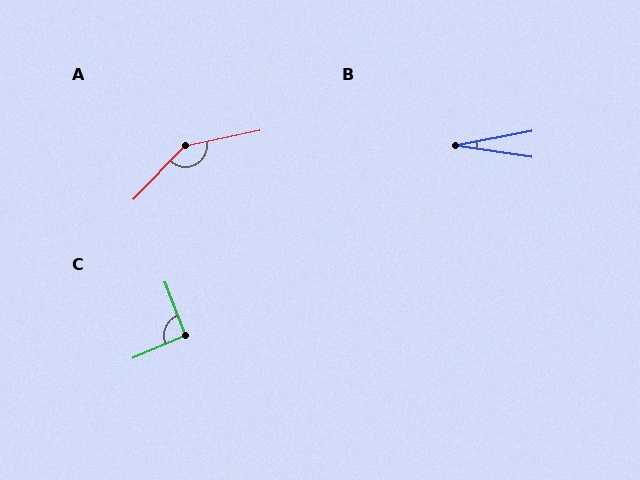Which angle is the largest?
A, at approximately 146 degrees.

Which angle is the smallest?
B, at approximately 20 degrees.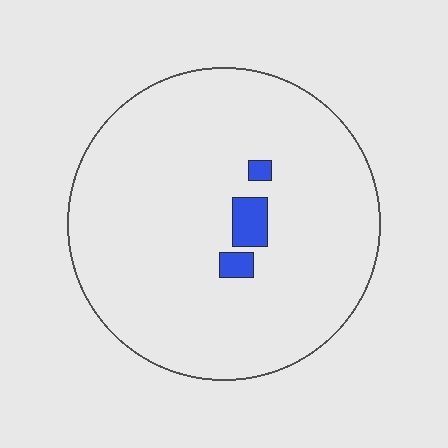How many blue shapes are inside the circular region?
3.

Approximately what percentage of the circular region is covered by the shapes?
Approximately 5%.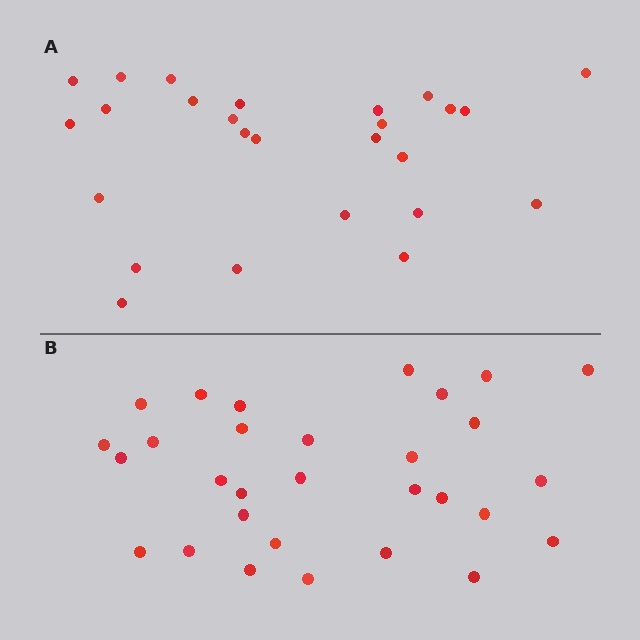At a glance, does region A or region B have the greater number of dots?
Region B (the bottom region) has more dots.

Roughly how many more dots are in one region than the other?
Region B has about 4 more dots than region A.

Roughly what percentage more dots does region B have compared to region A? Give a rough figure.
About 15% more.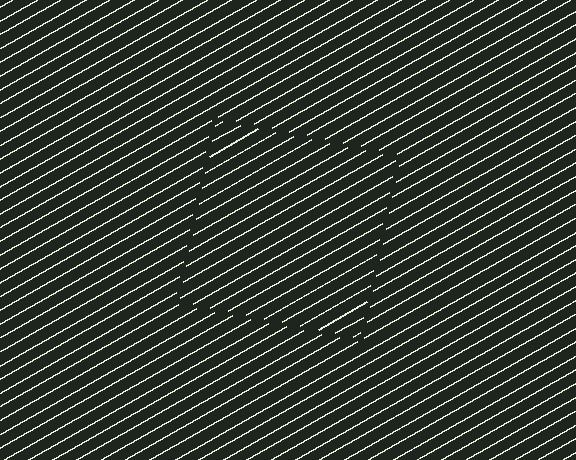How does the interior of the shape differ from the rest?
The interior of the shape contains the same grating, shifted by half a period — the contour is defined by the phase discontinuity where line-ends from the inner and outer gratings abut.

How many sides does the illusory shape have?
4 sides — the line-ends trace a square.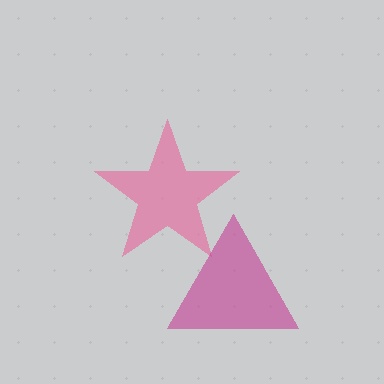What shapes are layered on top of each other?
The layered shapes are: a pink star, a magenta triangle.